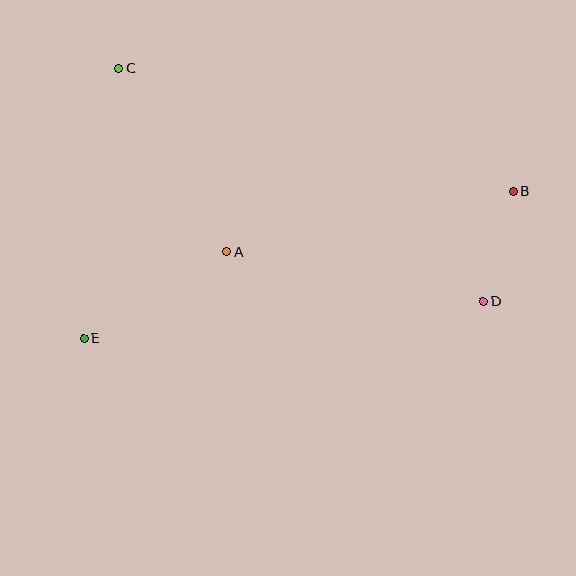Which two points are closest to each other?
Points B and D are closest to each other.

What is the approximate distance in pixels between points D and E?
The distance between D and E is approximately 402 pixels.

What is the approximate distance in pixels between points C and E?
The distance between C and E is approximately 272 pixels.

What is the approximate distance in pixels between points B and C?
The distance between B and C is approximately 412 pixels.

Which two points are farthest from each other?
Points B and E are farthest from each other.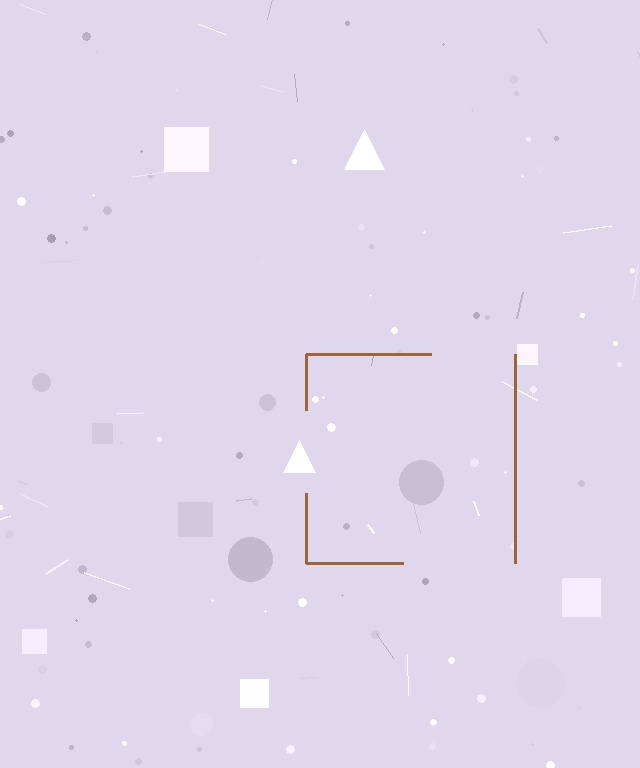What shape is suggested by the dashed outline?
The dashed outline suggests a square.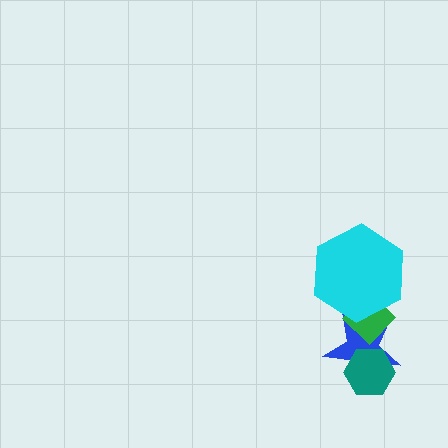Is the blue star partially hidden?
Yes, it is partially covered by another shape.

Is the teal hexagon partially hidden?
No, no other shape covers it.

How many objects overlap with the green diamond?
2 objects overlap with the green diamond.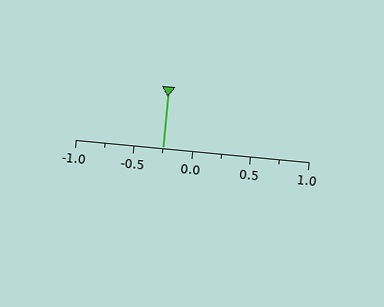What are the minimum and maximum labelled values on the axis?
The axis runs from -1.0 to 1.0.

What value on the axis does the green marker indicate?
The marker indicates approximately -0.25.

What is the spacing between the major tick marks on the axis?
The major ticks are spaced 0.5 apart.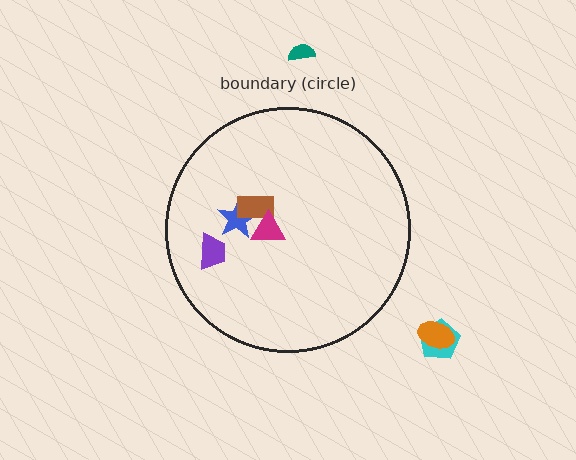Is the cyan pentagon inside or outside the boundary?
Outside.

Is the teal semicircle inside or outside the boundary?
Outside.